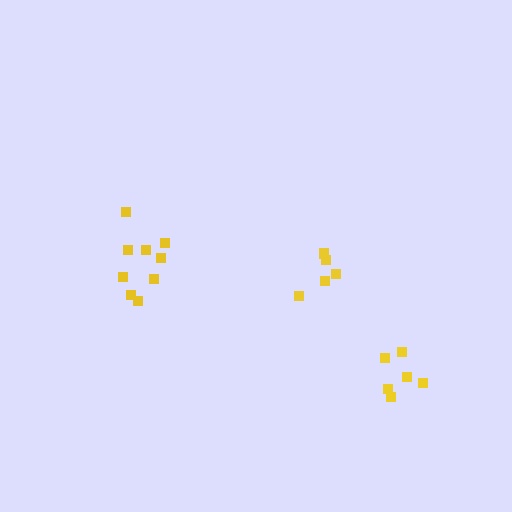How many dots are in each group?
Group 1: 5 dots, Group 2: 6 dots, Group 3: 9 dots (20 total).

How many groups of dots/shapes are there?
There are 3 groups.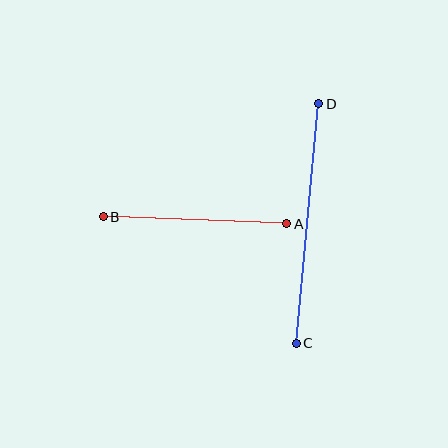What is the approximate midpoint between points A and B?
The midpoint is at approximately (195, 220) pixels.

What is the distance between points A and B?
The distance is approximately 184 pixels.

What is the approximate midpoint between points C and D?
The midpoint is at approximately (307, 223) pixels.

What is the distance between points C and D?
The distance is approximately 241 pixels.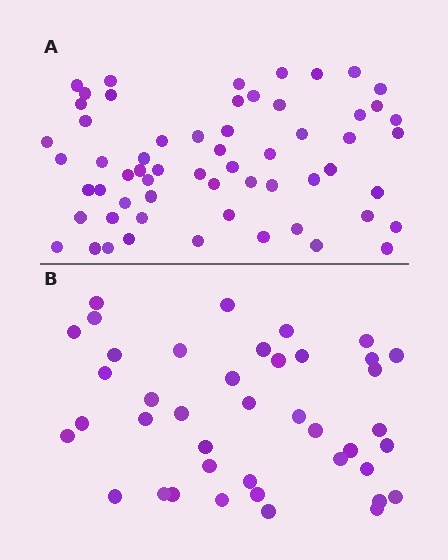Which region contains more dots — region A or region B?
Region A (the top region) has more dots.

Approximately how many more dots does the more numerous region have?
Region A has approximately 20 more dots than region B.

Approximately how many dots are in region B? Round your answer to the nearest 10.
About 40 dots. (The exact count is 41, which rounds to 40.)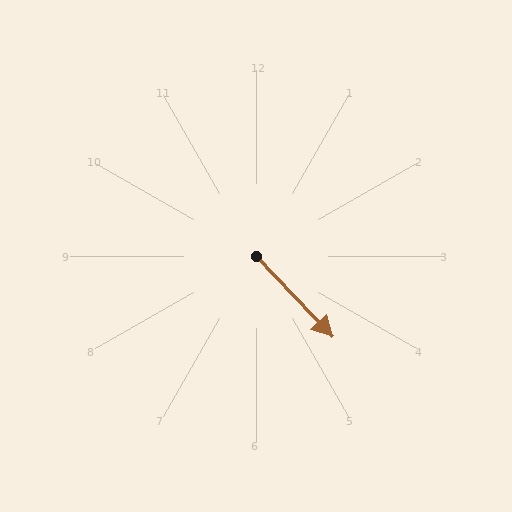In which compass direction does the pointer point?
Southeast.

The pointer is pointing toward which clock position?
Roughly 5 o'clock.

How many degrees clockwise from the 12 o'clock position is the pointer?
Approximately 136 degrees.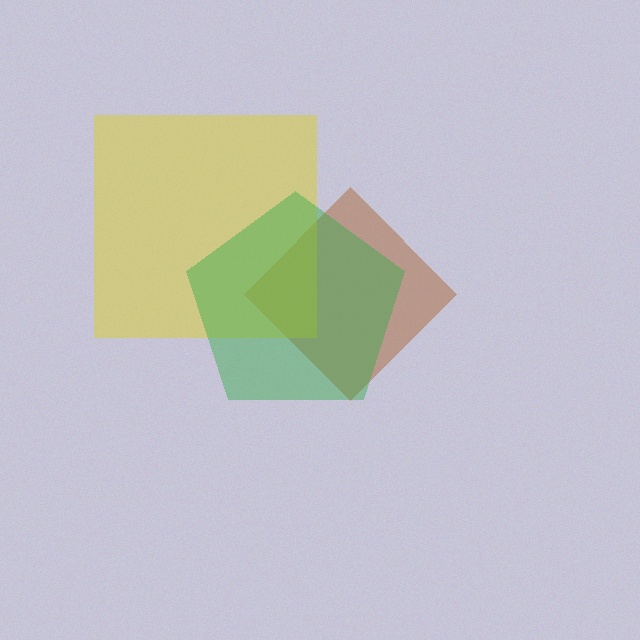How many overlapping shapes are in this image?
There are 3 overlapping shapes in the image.